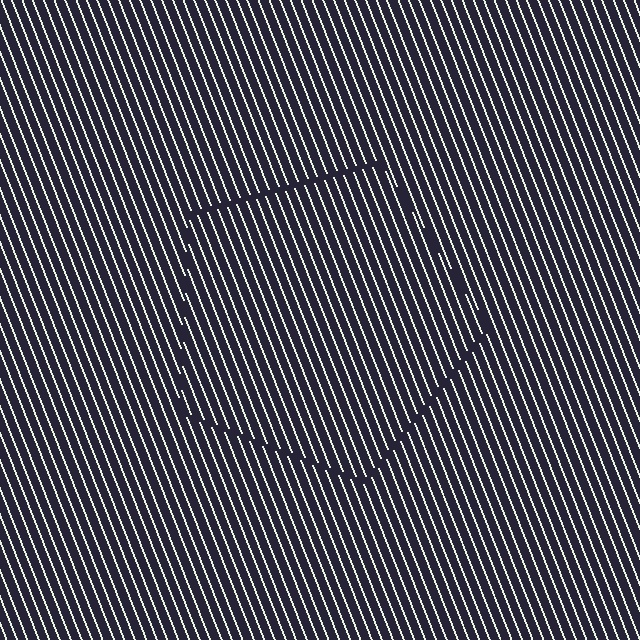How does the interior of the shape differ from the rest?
The interior of the shape contains the same grating, shifted by half a period — the contour is defined by the phase discontinuity where line-ends from the inner and outer gratings abut.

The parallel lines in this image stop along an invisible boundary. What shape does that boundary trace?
An illusory pentagon. The interior of the shape contains the same grating, shifted by half a period — the contour is defined by the phase discontinuity where line-ends from the inner and outer gratings abut.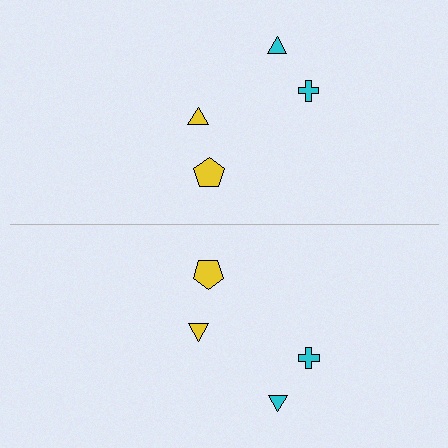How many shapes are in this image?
There are 8 shapes in this image.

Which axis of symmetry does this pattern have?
The pattern has a horizontal axis of symmetry running through the center of the image.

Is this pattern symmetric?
Yes, this pattern has bilateral (reflection) symmetry.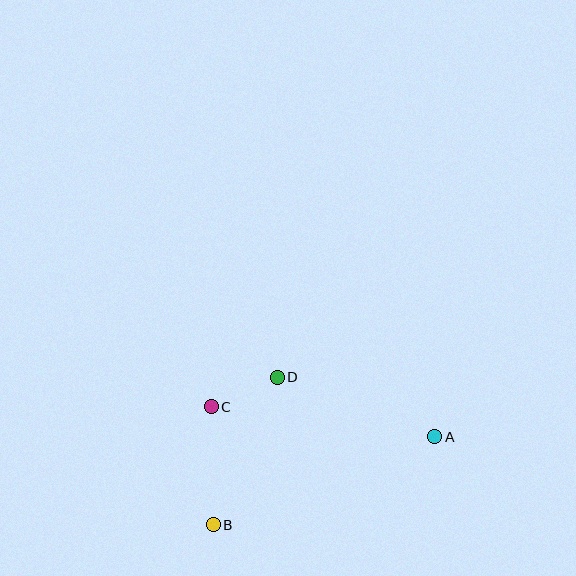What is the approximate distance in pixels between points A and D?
The distance between A and D is approximately 169 pixels.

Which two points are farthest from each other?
Points A and B are farthest from each other.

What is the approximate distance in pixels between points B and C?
The distance between B and C is approximately 118 pixels.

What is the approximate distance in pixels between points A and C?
The distance between A and C is approximately 226 pixels.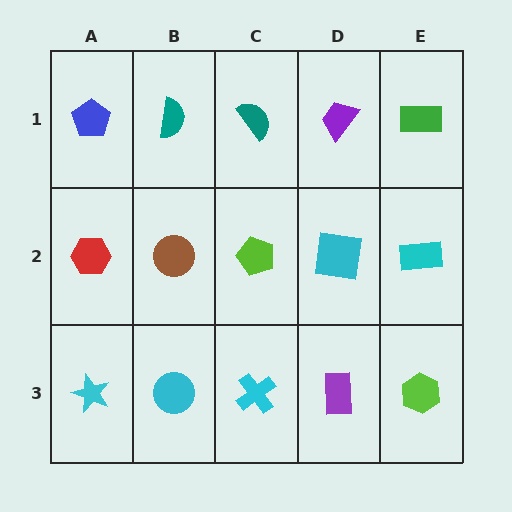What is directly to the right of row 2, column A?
A brown circle.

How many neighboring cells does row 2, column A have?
3.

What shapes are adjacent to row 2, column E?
A green rectangle (row 1, column E), a lime hexagon (row 3, column E), a cyan square (row 2, column D).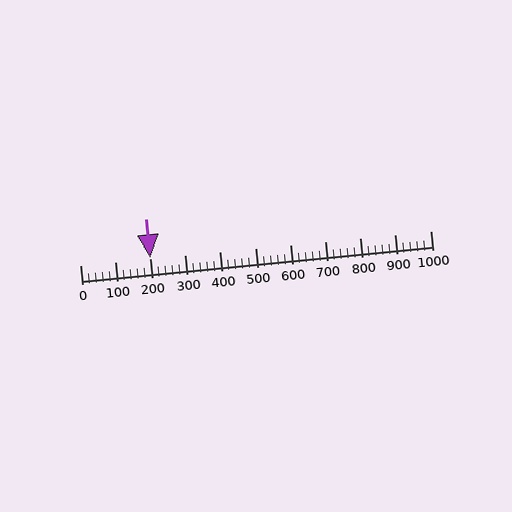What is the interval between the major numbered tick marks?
The major tick marks are spaced 100 units apart.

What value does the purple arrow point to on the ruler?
The purple arrow points to approximately 200.